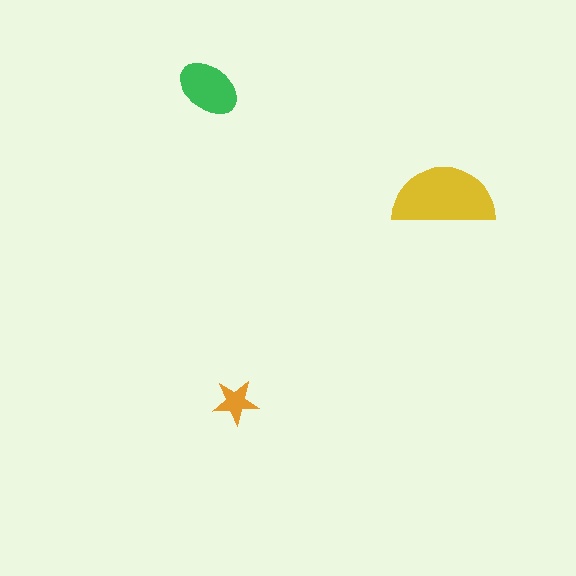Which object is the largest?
The yellow semicircle.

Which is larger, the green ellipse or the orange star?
The green ellipse.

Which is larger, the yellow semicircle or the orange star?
The yellow semicircle.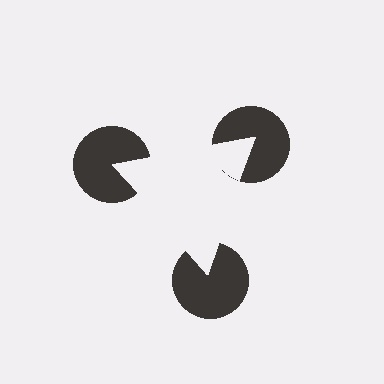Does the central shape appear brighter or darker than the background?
It typically appears slightly brighter than the background, even though no actual brightness change is drawn.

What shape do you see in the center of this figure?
An illusory triangle — its edges are inferred from the aligned wedge cuts in the pac-man discs, not physically drawn.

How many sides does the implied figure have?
3 sides.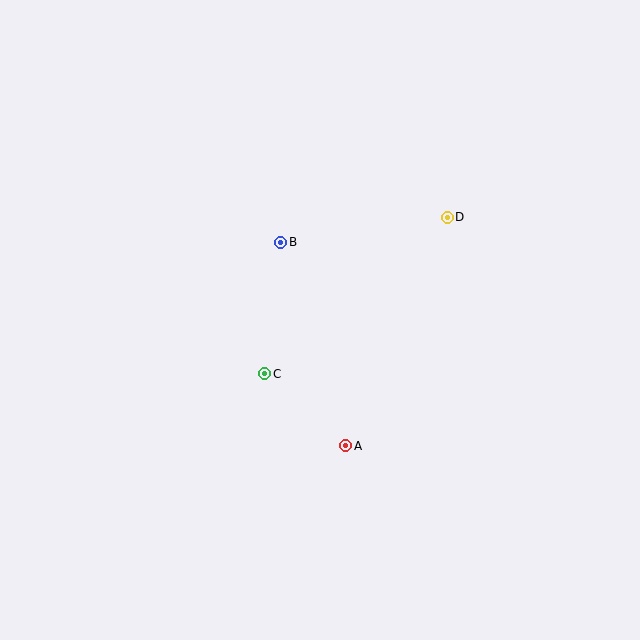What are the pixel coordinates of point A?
Point A is at (346, 446).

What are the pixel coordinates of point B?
Point B is at (281, 242).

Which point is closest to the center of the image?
Point C at (265, 374) is closest to the center.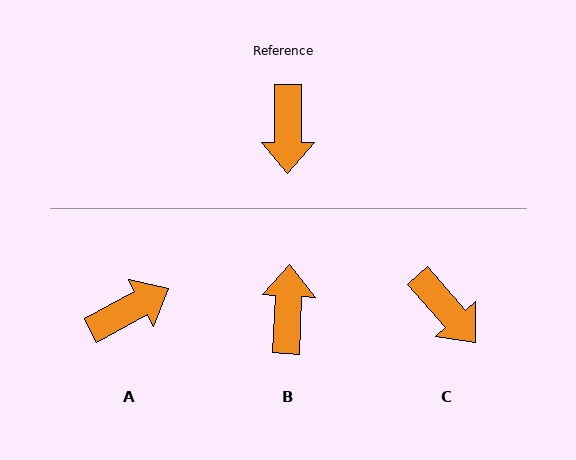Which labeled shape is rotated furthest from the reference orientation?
B, about 178 degrees away.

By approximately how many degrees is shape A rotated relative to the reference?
Approximately 119 degrees counter-clockwise.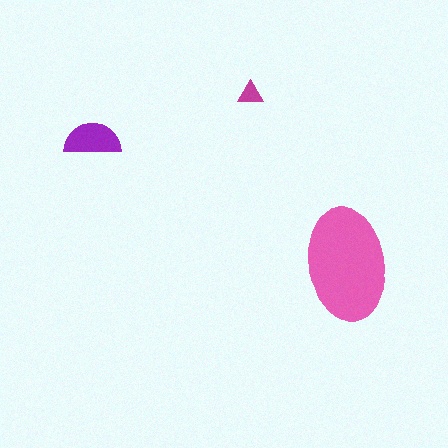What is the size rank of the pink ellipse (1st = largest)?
1st.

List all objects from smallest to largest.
The magenta triangle, the purple semicircle, the pink ellipse.